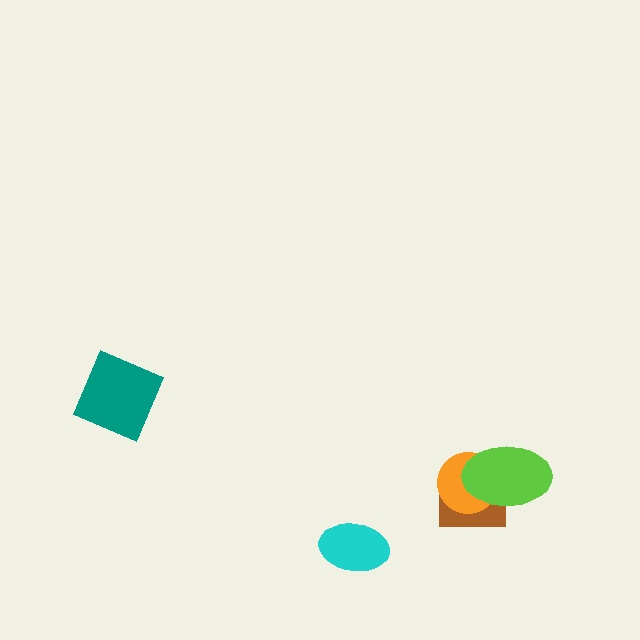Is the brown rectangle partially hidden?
Yes, it is partially covered by another shape.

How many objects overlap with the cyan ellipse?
0 objects overlap with the cyan ellipse.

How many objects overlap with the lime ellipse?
2 objects overlap with the lime ellipse.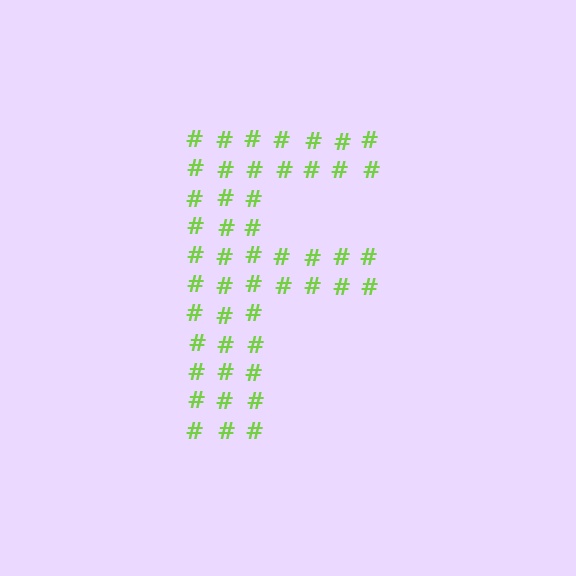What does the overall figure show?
The overall figure shows the letter F.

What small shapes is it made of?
It is made of small hash symbols.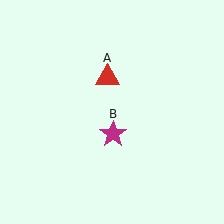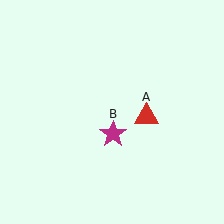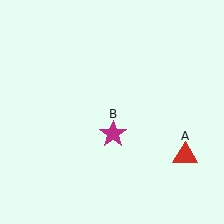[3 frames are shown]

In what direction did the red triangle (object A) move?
The red triangle (object A) moved down and to the right.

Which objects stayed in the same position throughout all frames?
Magenta star (object B) remained stationary.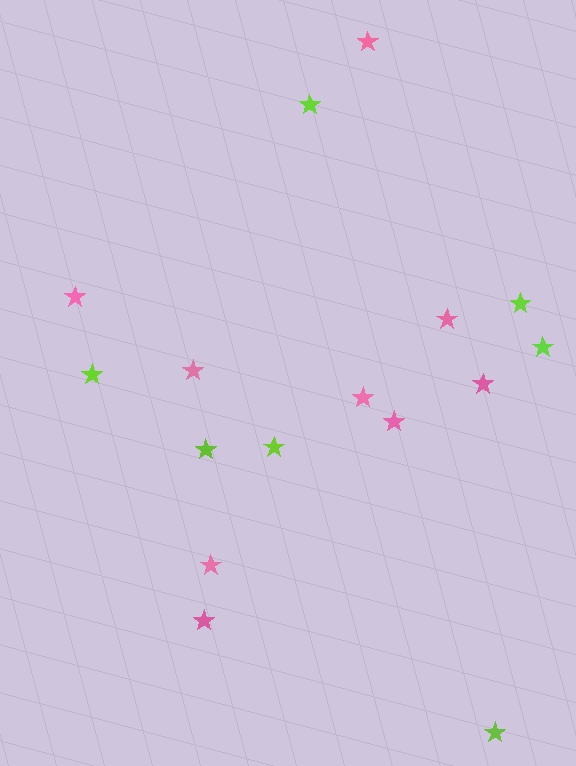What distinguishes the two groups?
There are 2 groups: one group of lime stars (7) and one group of pink stars (9).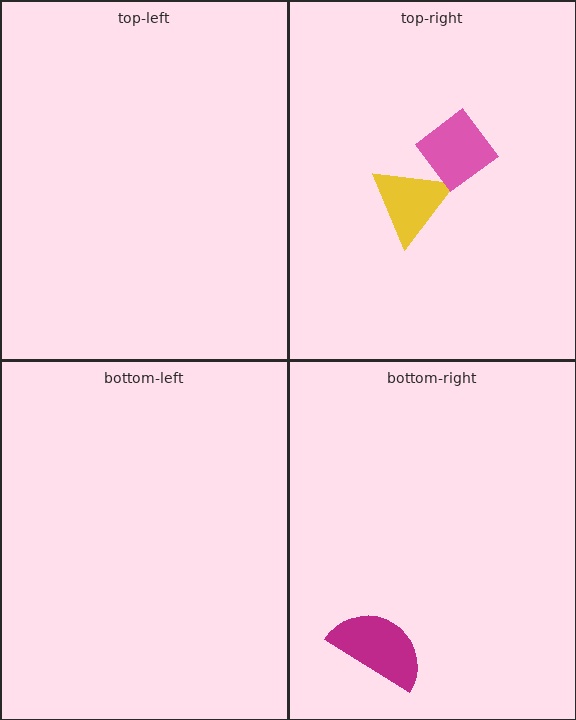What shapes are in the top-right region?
The yellow triangle, the pink diamond.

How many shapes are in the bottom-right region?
1.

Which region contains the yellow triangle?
The top-right region.